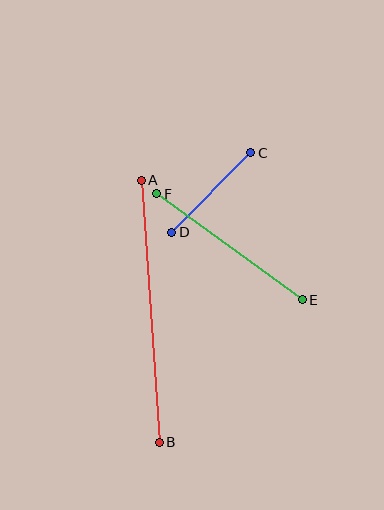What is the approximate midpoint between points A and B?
The midpoint is at approximately (150, 311) pixels.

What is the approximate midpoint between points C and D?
The midpoint is at approximately (211, 193) pixels.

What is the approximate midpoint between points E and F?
The midpoint is at approximately (229, 247) pixels.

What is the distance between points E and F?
The distance is approximately 180 pixels.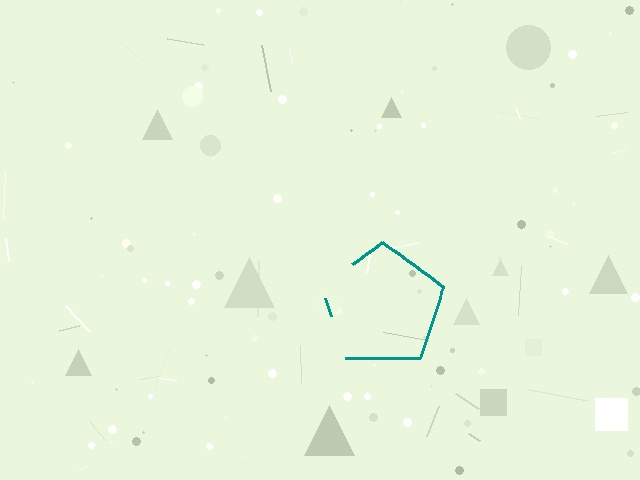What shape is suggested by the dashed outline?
The dashed outline suggests a pentagon.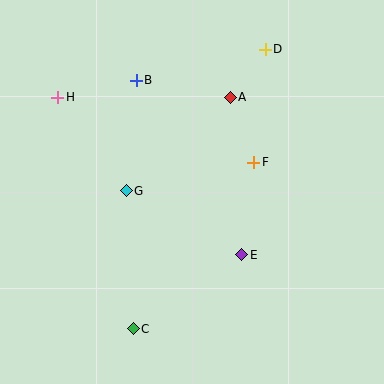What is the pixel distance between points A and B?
The distance between A and B is 96 pixels.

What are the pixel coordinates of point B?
Point B is at (136, 80).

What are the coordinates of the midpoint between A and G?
The midpoint between A and G is at (178, 144).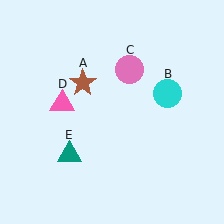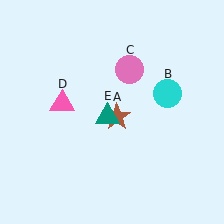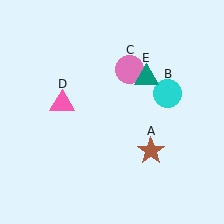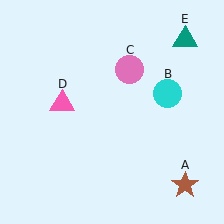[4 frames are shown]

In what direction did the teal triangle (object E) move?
The teal triangle (object E) moved up and to the right.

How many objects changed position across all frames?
2 objects changed position: brown star (object A), teal triangle (object E).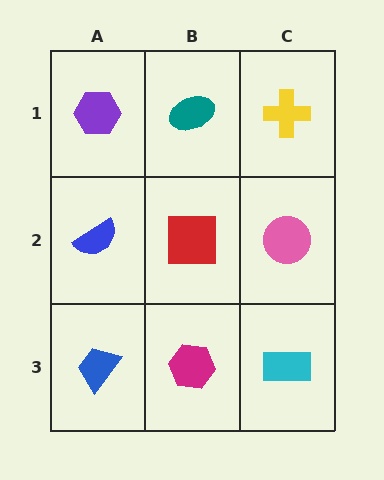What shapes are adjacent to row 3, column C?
A pink circle (row 2, column C), a magenta hexagon (row 3, column B).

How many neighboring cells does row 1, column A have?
2.